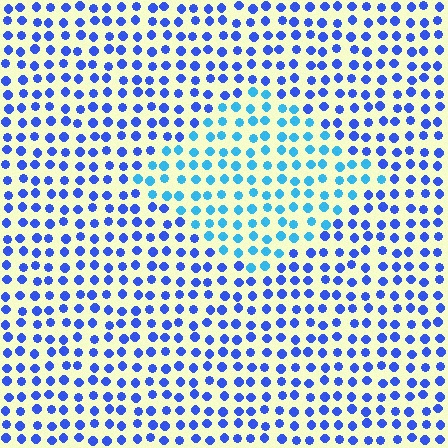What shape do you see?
I see a diamond.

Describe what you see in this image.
The image is filled with small blue elements in a uniform arrangement. A diamond-shaped region is visible where the elements are tinted to a slightly different hue, forming a subtle color boundary.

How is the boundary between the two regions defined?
The boundary is defined purely by a slight shift in hue (about 33 degrees). Spacing, size, and orientation are identical on both sides.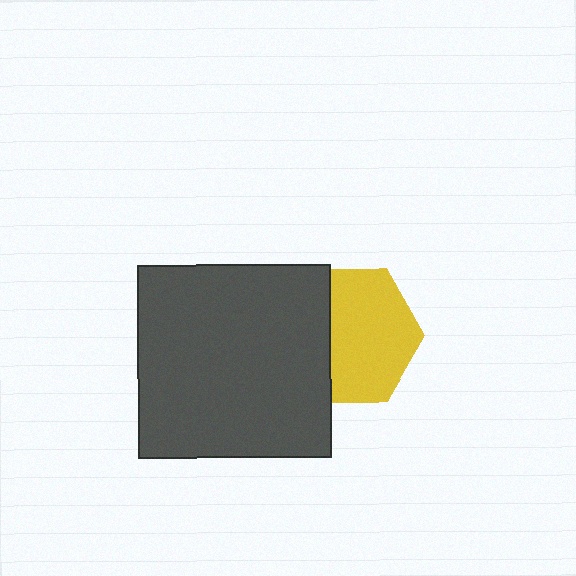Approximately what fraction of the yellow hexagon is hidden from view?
Roughly 36% of the yellow hexagon is hidden behind the dark gray square.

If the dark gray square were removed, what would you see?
You would see the complete yellow hexagon.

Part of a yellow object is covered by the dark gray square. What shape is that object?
It is a hexagon.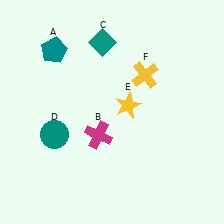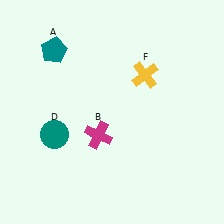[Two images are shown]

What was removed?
The teal diamond (C), the yellow star (E) were removed in Image 2.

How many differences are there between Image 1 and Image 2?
There are 2 differences between the two images.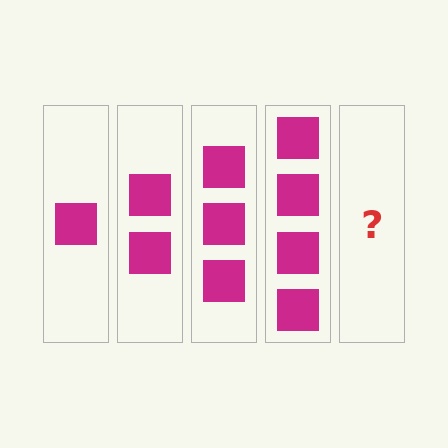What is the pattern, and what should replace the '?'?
The pattern is that each step adds one more square. The '?' should be 5 squares.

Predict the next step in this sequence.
The next step is 5 squares.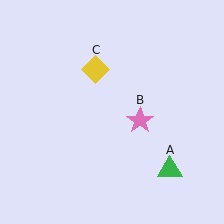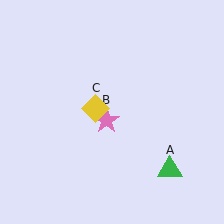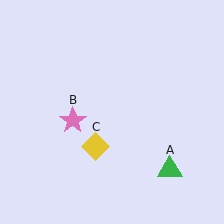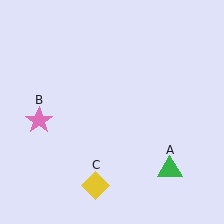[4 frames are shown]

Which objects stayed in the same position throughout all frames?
Green triangle (object A) remained stationary.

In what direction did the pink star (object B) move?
The pink star (object B) moved left.